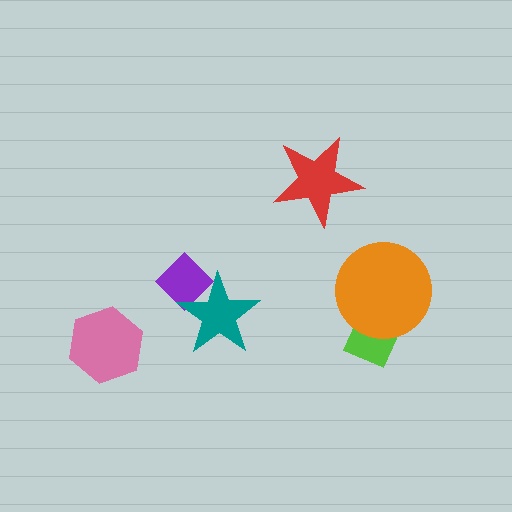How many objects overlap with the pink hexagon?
0 objects overlap with the pink hexagon.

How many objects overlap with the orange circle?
1 object overlaps with the orange circle.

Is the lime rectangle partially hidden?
Yes, it is partially covered by another shape.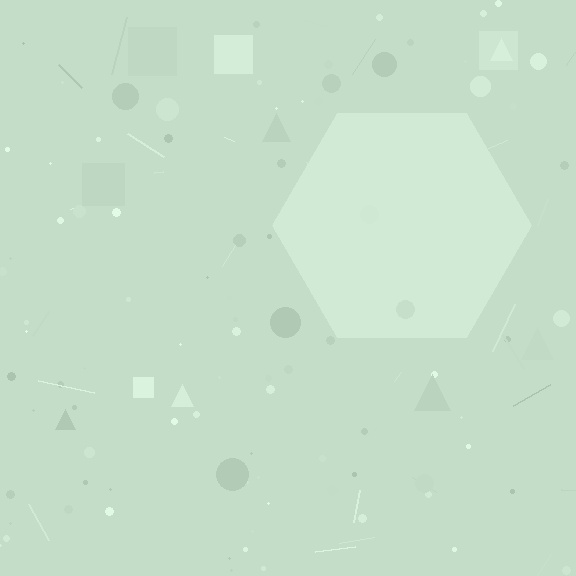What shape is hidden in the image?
A hexagon is hidden in the image.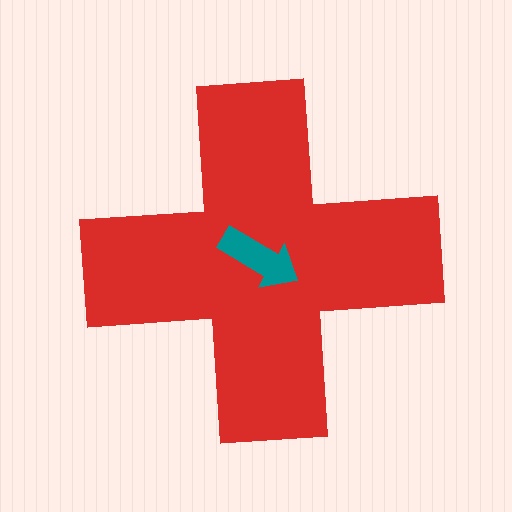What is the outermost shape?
The red cross.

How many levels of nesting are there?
2.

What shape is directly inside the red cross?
The teal arrow.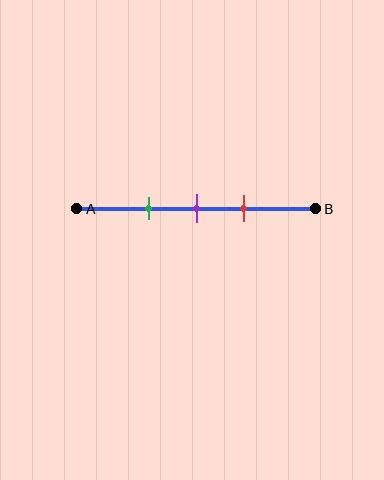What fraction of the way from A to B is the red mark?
The red mark is approximately 70% (0.7) of the way from A to B.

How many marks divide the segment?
There are 3 marks dividing the segment.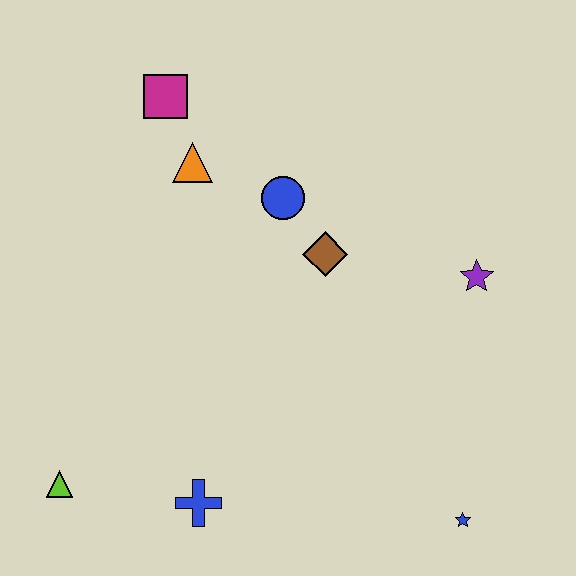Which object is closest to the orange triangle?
The magenta square is closest to the orange triangle.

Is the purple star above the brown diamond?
No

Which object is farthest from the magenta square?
The blue star is farthest from the magenta square.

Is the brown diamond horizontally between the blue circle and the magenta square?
No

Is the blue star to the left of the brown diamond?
No